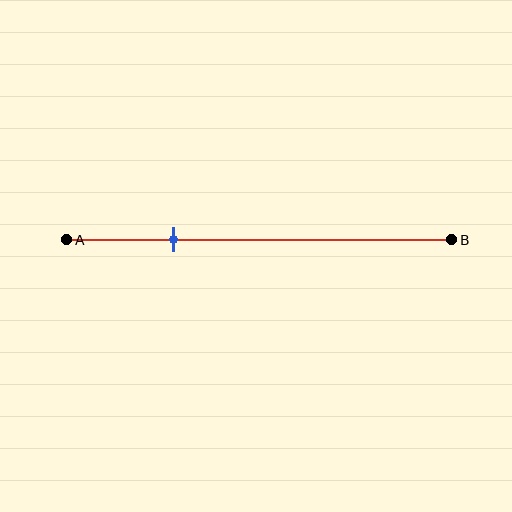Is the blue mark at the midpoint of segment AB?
No, the mark is at about 30% from A, not at the 50% midpoint.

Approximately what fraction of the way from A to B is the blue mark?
The blue mark is approximately 30% of the way from A to B.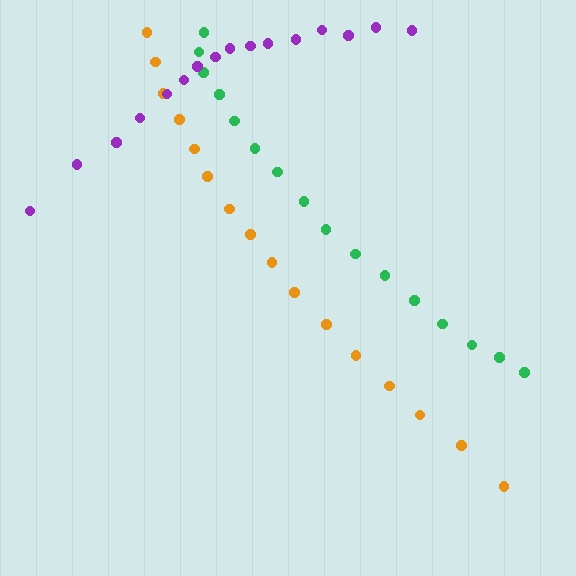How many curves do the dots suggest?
There are 3 distinct paths.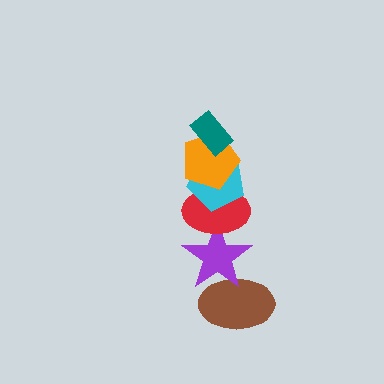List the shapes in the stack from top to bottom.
From top to bottom: the teal rectangle, the orange pentagon, the cyan pentagon, the red ellipse, the purple star, the brown ellipse.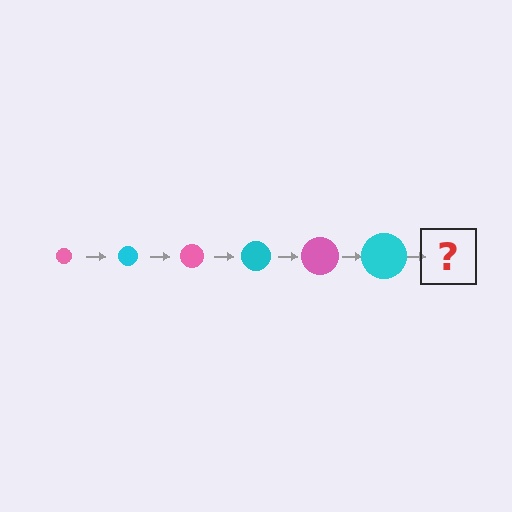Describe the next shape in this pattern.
It should be a pink circle, larger than the previous one.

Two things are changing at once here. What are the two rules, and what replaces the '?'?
The two rules are that the circle grows larger each step and the color cycles through pink and cyan. The '?' should be a pink circle, larger than the previous one.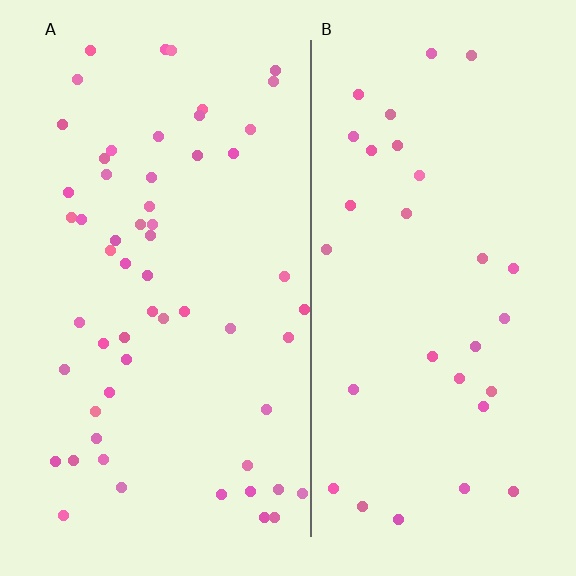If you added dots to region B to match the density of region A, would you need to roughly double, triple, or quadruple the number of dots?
Approximately double.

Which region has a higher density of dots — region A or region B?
A (the left).